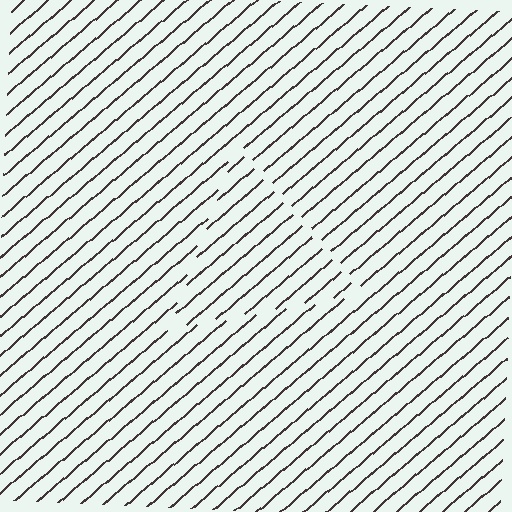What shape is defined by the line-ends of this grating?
An illusory triangle. The interior of the shape contains the same grating, shifted by half a period — the contour is defined by the phase discontinuity where line-ends from the inner and outer gratings abut.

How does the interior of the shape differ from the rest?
The interior of the shape contains the same grating, shifted by half a period — the contour is defined by the phase discontinuity where line-ends from the inner and outer gratings abut.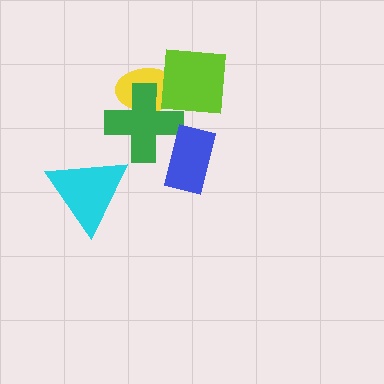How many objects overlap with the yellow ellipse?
2 objects overlap with the yellow ellipse.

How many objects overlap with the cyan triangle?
0 objects overlap with the cyan triangle.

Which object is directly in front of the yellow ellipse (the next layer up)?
The lime square is directly in front of the yellow ellipse.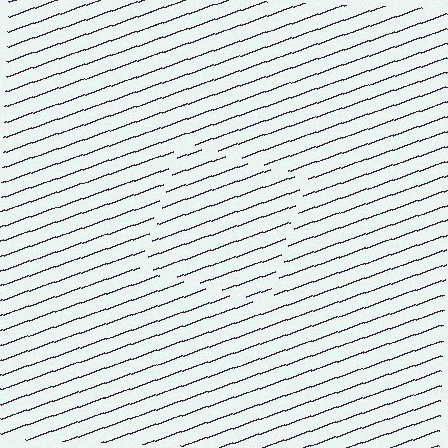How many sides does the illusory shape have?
4 sides — the line-ends trace a square.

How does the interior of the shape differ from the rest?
The interior of the shape contains the same grating, shifted by half a period — the contour is defined by the phase discontinuity where line-ends from the inner and outer gratings abut.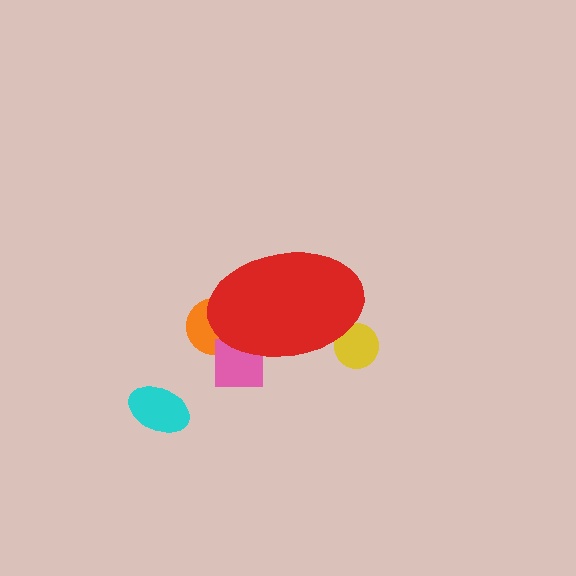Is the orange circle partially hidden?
Yes, the orange circle is partially hidden behind the red ellipse.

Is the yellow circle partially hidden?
Yes, the yellow circle is partially hidden behind the red ellipse.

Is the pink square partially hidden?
Yes, the pink square is partially hidden behind the red ellipse.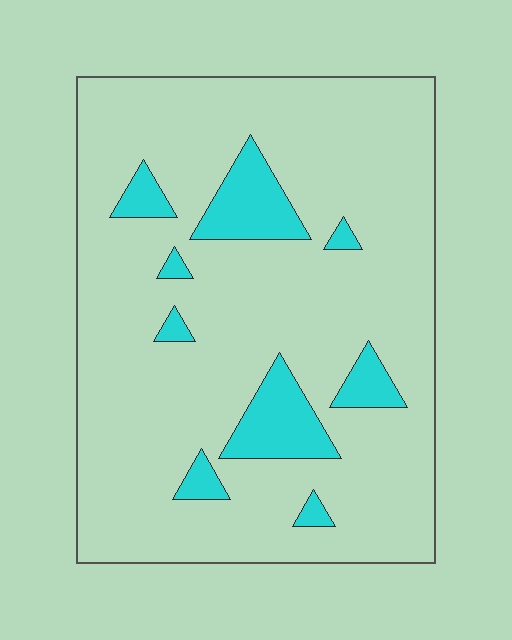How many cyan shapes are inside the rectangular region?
9.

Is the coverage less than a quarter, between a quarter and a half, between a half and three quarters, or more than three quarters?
Less than a quarter.